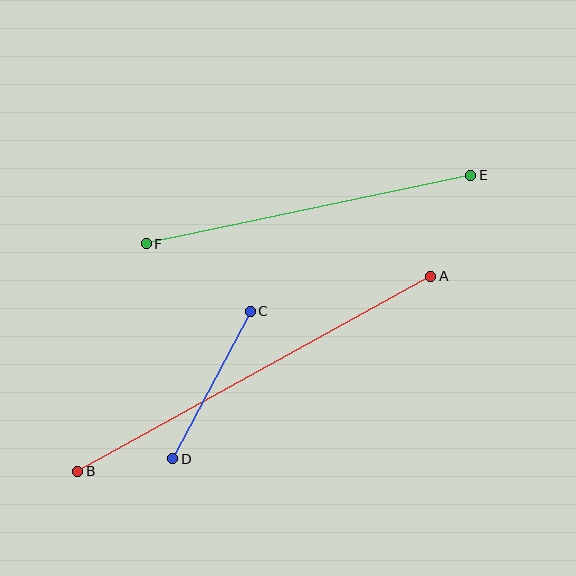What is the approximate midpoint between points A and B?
The midpoint is at approximately (254, 374) pixels.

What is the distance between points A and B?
The distance is approximately 403 pixels.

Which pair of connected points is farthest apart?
Points A and B are farthest apart.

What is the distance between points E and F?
The distance is approximately 331 pixels.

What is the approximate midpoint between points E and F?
The midpoint is at approximately (308, 210) pixels.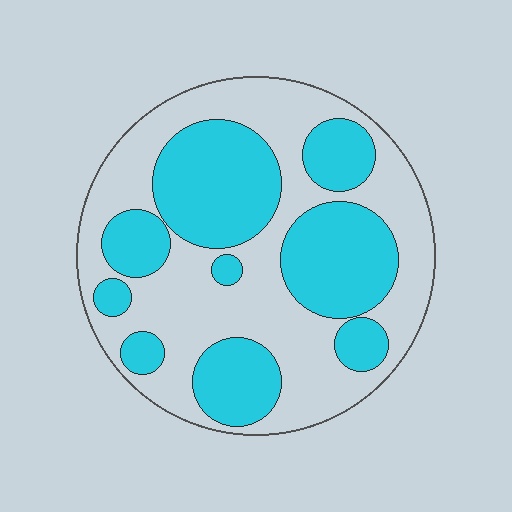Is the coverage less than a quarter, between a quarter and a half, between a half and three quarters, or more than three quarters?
Between a quarter and a half.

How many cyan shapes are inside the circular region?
9.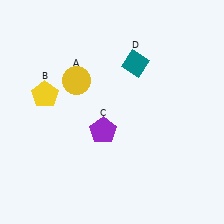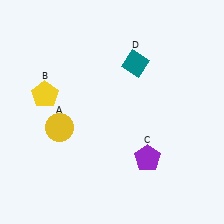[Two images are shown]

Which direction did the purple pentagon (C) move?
The purple pentagon (C) moved right.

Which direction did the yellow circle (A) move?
The yellow circle (A) moved down.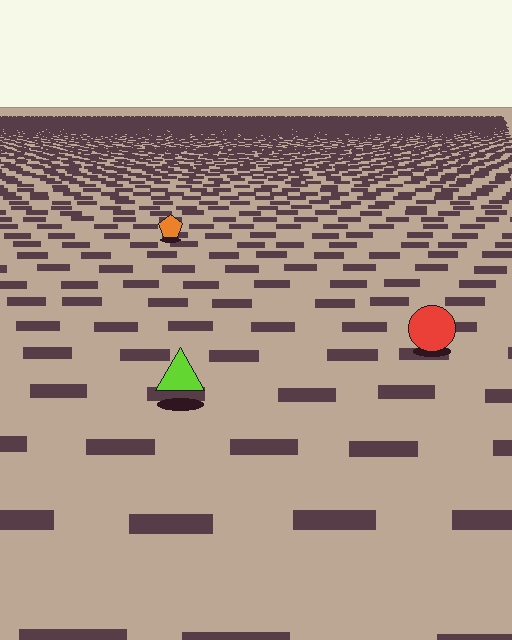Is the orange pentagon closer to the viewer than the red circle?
No. The red circle is closer — you can tell from the texture gradient: the ground texture is coarser near it.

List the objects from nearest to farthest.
From nearest to farthest: the lime triangle, the red circle, the orange pentagon.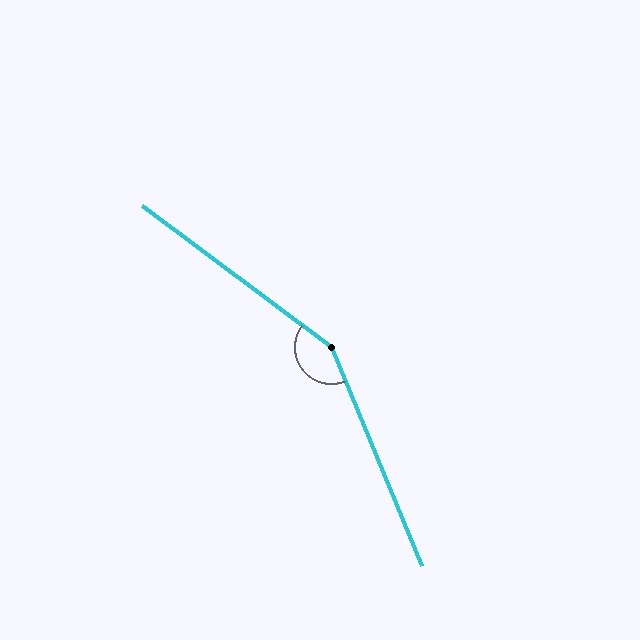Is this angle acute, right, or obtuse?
It is obtuse.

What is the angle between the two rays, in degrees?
Approximately 149 degrees.